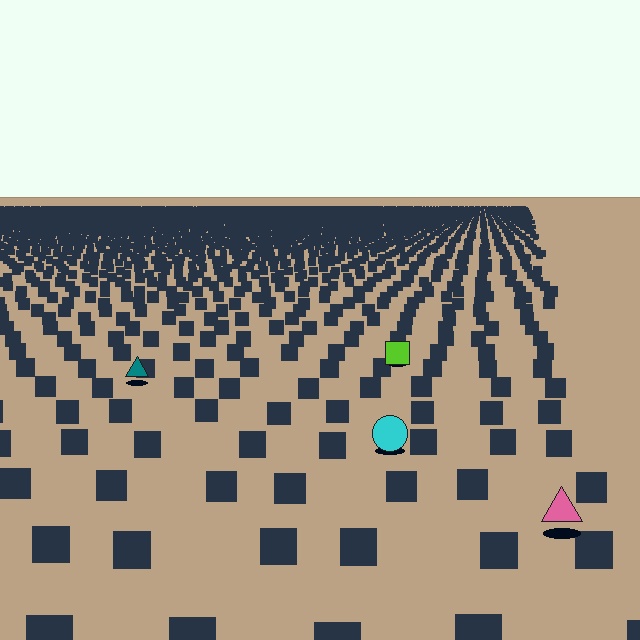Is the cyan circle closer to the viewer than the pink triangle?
No. The pink triangle is closer — you can tell from the texture gradient: the ground texture is coarser near it.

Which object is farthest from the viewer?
The lime square is farthest from the viewer. It appears smaller and the ground texture around it is denser.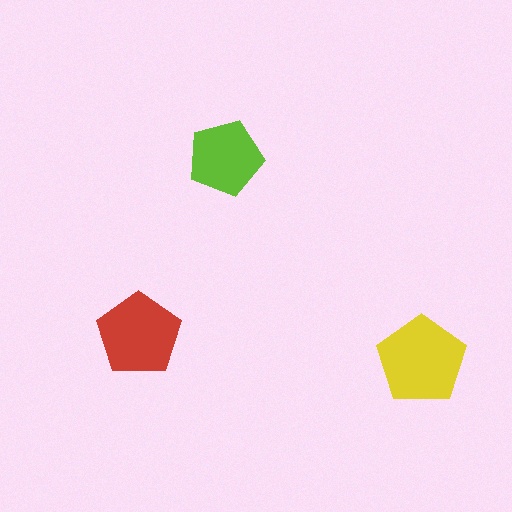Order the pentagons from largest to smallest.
the yellow one, the red one, the lime one.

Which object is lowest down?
The yellow pentagon is bottommost.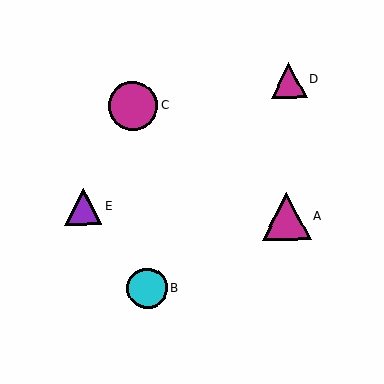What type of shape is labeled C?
Shape C is a magenta circle.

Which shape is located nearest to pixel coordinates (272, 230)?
The magenta triangle (labeled A) at (286, 216) is nearest to that location.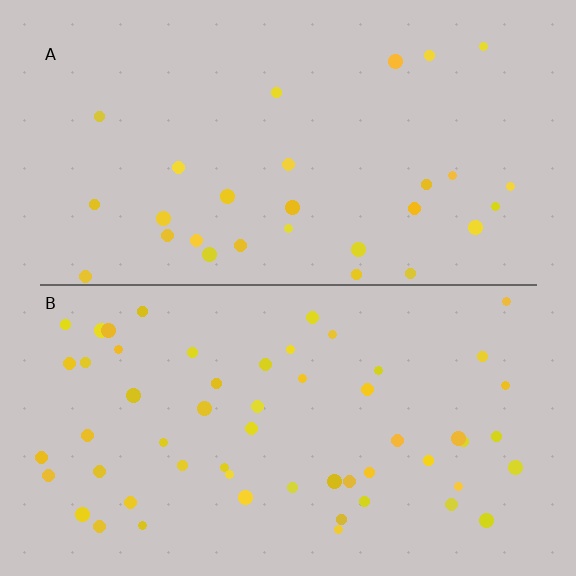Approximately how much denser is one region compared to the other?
Approximately 1.9× — region B over region A.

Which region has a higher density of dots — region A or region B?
B (the bottom).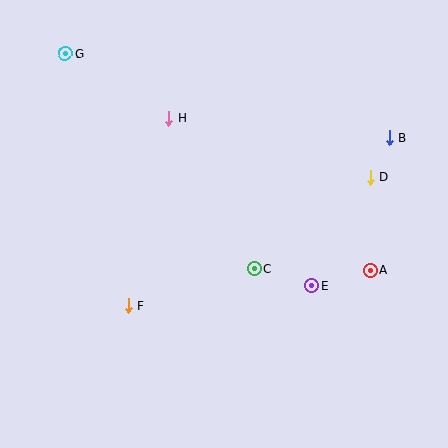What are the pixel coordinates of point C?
Point C is at (254, 268).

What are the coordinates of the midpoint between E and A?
The midpoint between E and A is at (341, 278).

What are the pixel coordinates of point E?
Point E is at (311, 286).